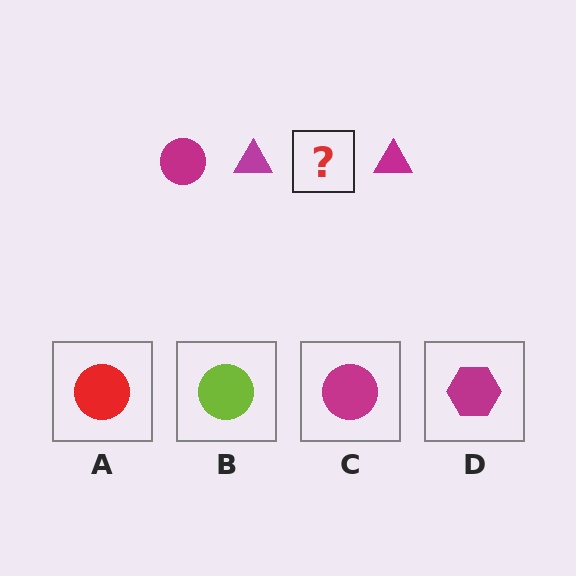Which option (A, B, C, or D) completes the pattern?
C.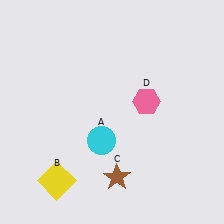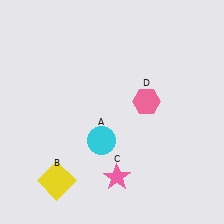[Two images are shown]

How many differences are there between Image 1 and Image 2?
There is 1 difference between the two images.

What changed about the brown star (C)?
In Image 1, C is brown. In Image 2, it changed to pink.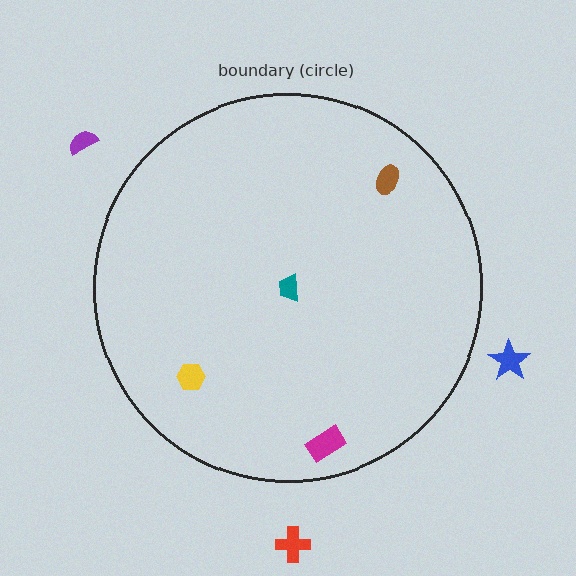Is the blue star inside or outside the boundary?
Outside.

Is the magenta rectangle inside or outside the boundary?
Inside.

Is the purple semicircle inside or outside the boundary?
Outside.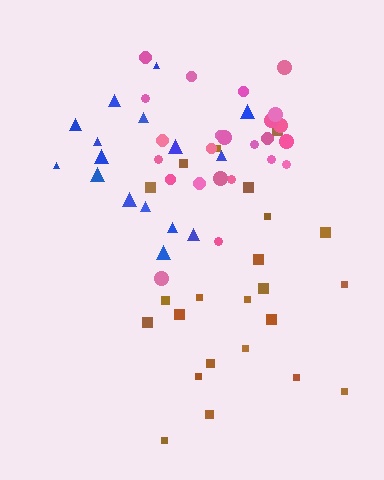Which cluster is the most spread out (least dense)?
Brown.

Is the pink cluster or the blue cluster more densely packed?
Pink.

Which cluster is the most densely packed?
Pink.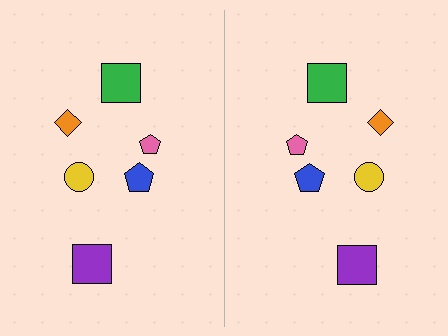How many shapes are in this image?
There are 12 shapes in this image.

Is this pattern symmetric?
Yes, this pattern has bilateral (reflection) symmetry.